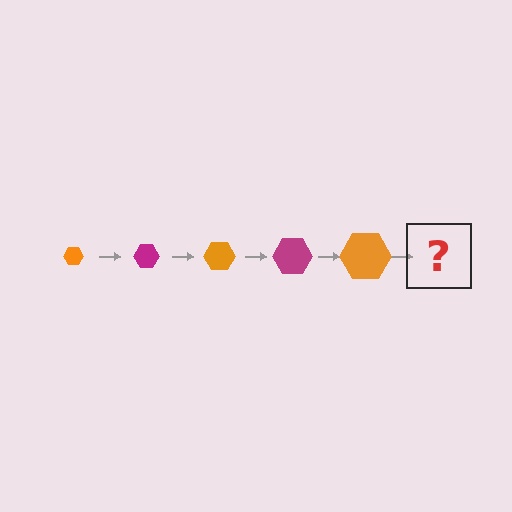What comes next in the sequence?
The next element should be a magenta hexagon, larger than the previous one.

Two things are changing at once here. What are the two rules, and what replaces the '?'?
The two rules are that the hexagon grows larger each step and the color cycles through orange and magenta. The '?' should be a magenta hexagon, larger than the previous one.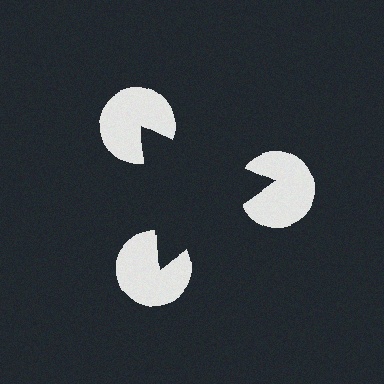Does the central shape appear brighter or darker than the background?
It typically appears slightly darker than the background, even though no actual brightness change is drawn.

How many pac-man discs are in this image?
There are 3 — one at each vertex of the illusory triangle.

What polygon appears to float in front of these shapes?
An illusory triangle — its edges are inferred from the aligned wedge cuts in the pac-man discs, not physically drawn.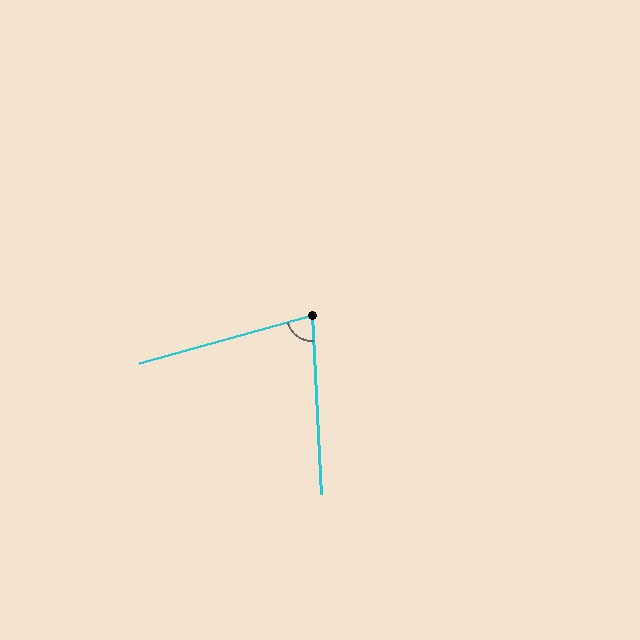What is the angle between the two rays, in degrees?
Approximately 77 degrees.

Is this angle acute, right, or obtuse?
It is acute.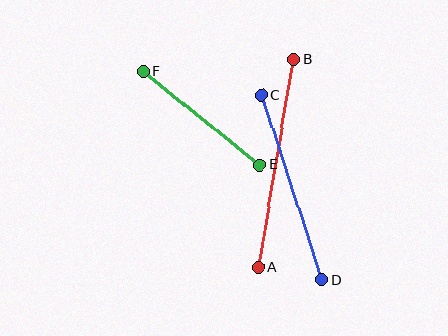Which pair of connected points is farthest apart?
Points A and B are farthest apart.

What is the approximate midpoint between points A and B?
The midpoint is at approximately (276, 164) pixels.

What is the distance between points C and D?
The distance is approximately 194 pixels.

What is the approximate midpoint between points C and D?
The midpoint is at approximately (292, 187) pixels.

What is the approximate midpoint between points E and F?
The midpoint is at approximately (201, 118) pixels.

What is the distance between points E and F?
The distance is approximately 149 pixels.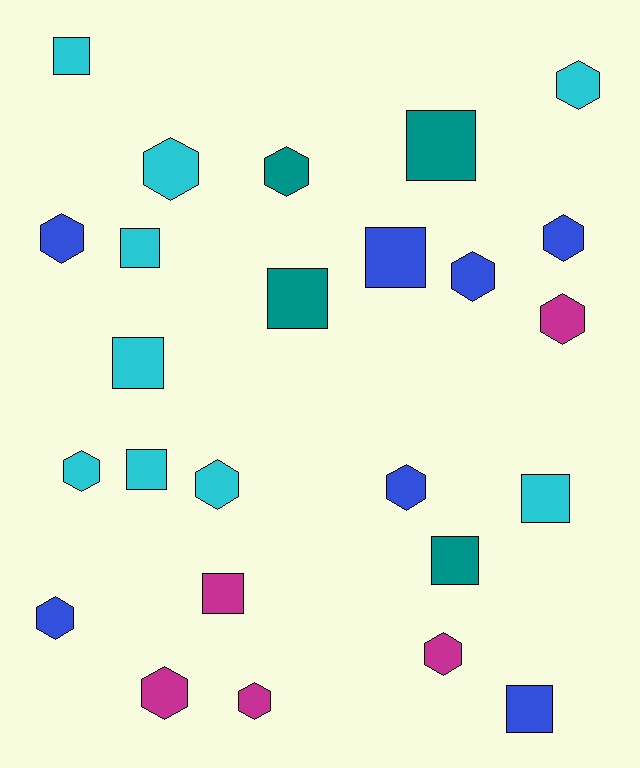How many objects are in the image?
There are 25 objects.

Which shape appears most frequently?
Hexagon, with 14 objects.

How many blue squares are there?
There are 2 blue squares.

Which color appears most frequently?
Cyan, with 9 objects.